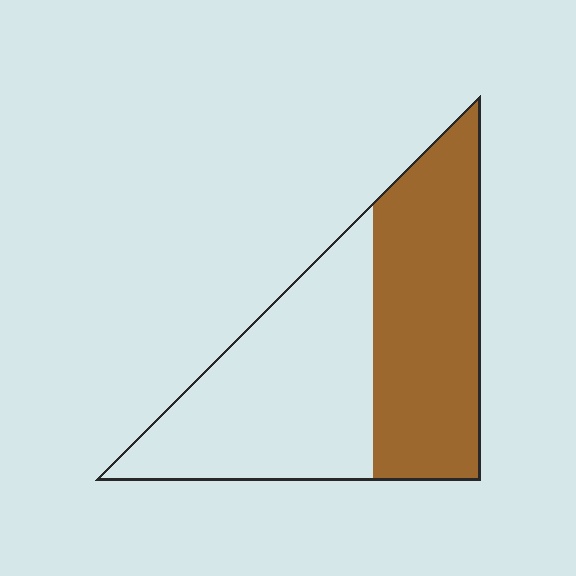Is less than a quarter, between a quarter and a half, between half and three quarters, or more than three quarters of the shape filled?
Between a quarter and a half.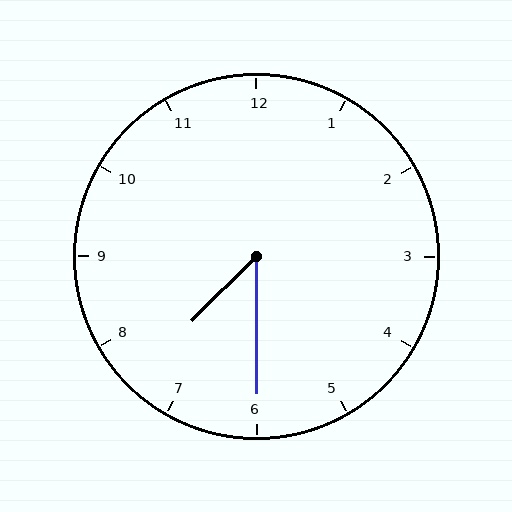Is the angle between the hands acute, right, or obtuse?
It is acute.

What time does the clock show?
7:30.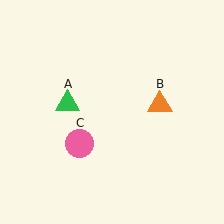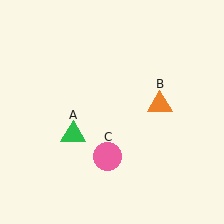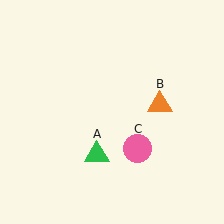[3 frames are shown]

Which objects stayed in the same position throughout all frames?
Orange triangle (object B) remained stationary.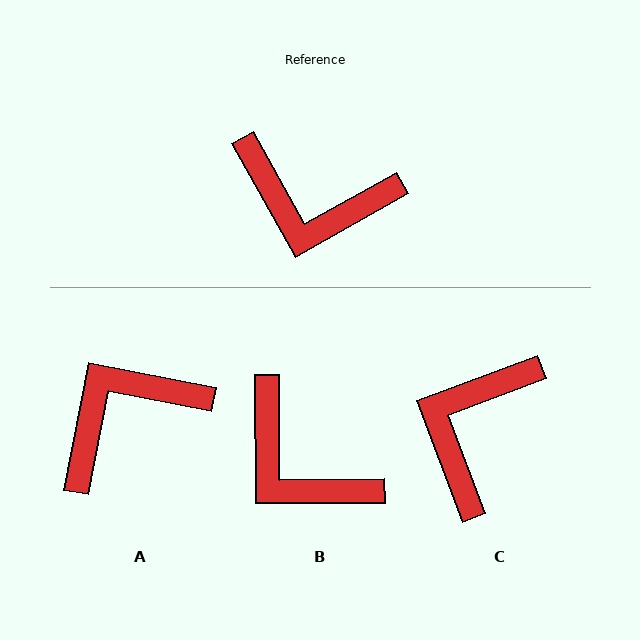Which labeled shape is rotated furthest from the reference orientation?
A, about 130 degrees away.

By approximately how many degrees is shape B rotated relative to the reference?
Approximately 29 degrees clockwise.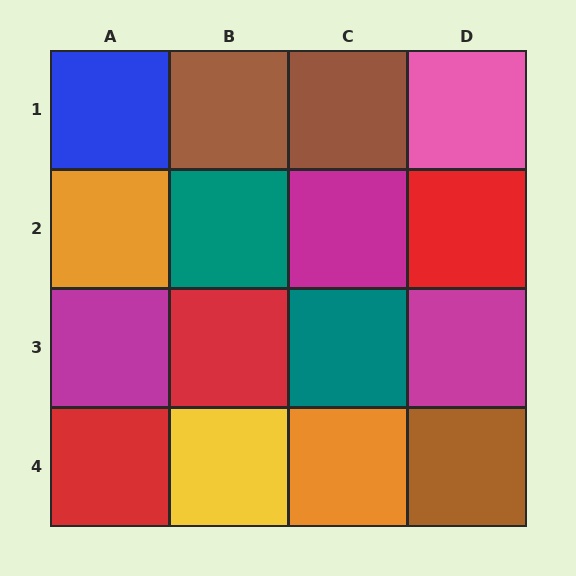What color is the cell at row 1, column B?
Brown.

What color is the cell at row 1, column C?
Brown.